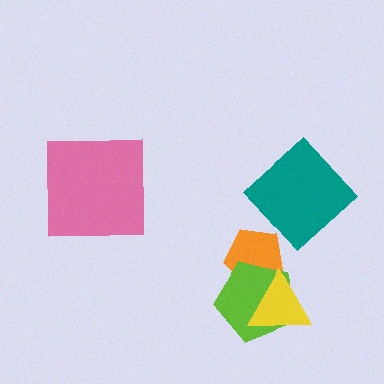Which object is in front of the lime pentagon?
The yellow triangle is in front of the lime pentagon.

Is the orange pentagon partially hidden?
Yes, it is partially covered by another shape.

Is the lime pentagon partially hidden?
Yes, it is partially covered by another shape.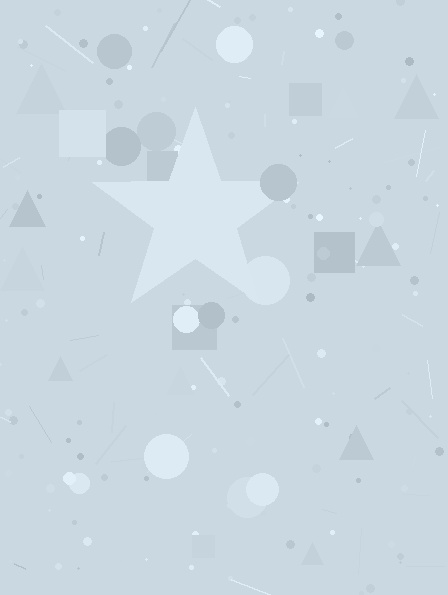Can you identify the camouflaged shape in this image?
The camouflaged shape is a star.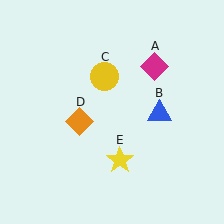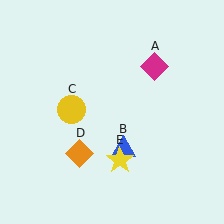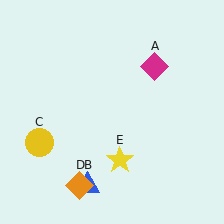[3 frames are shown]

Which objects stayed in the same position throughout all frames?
Magenta diamond (object A) and yellow star (object E) remained stationary.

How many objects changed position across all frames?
3 objects changed position: blue triangle (object B), yellow circle (object C), orange diamond (object D).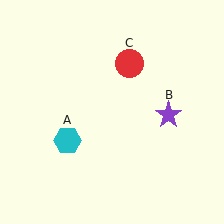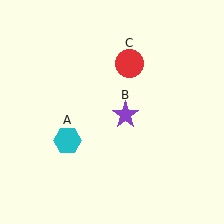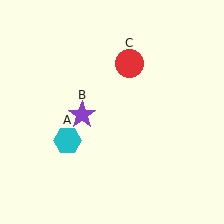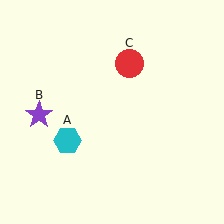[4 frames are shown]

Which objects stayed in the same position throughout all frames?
Cyan hexagon (object A) and red circle (object C) remained stationary.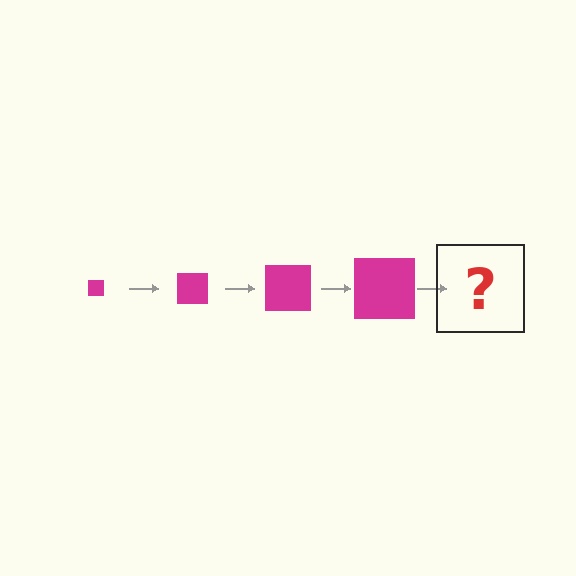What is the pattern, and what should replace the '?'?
The pattern is that the square gets progressively larger each step. The '?' should be a magenta square, larger than the previous one.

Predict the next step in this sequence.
The next step is a magenta square, larger than the previous one.